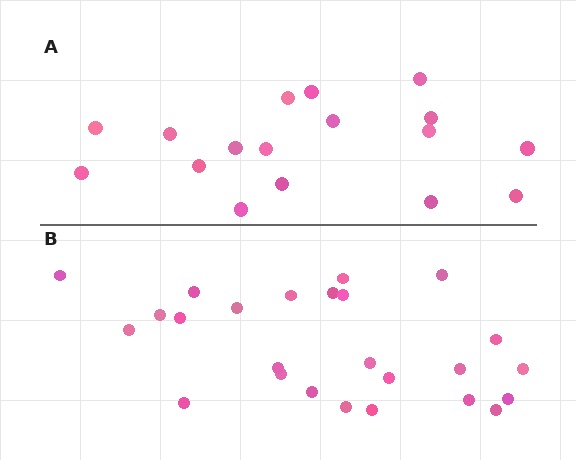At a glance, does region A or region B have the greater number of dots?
Region B (the bottom region) has more dots.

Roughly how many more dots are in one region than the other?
Region B has roughly 8 or so more dots than region A.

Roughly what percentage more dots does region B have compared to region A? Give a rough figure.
About 45% more.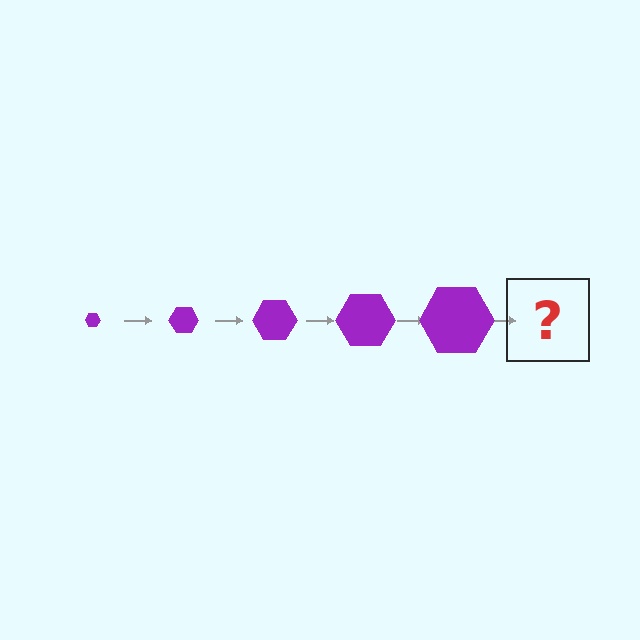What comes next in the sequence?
The next element should be a purple hexagon, larger than the previous one.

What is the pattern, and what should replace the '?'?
The pattern is that the hexagon gets progressively larger each step. The '?' should be a purple hexagon, larger than the previous one.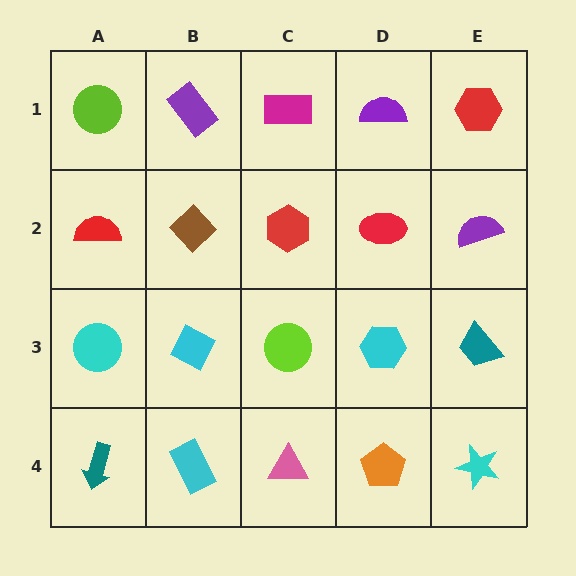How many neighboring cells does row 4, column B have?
3.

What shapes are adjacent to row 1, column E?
A purple semicircle (row 2, column E), a purple semicircle (row 1, column D).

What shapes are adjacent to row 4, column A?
A cyan circle (row 3, column A), a cyan rectangle (row 4, column B).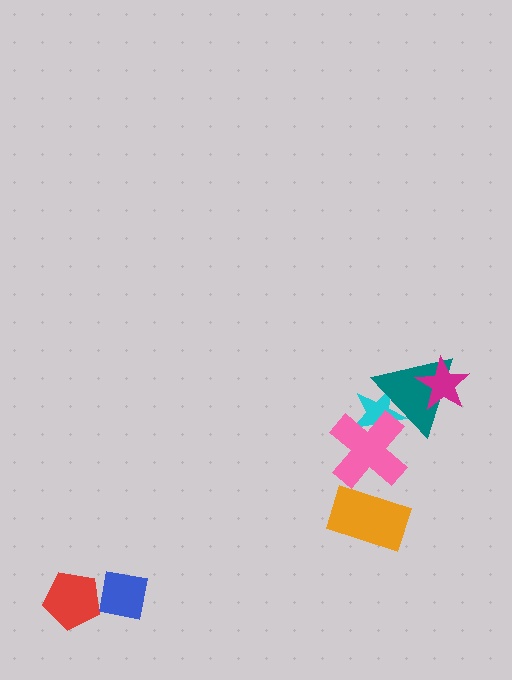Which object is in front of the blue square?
The red pentagon is in front of the blue square.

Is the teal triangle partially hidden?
Yes, it is partially covered by another shape.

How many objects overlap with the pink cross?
3 objects overlap with the pink cross.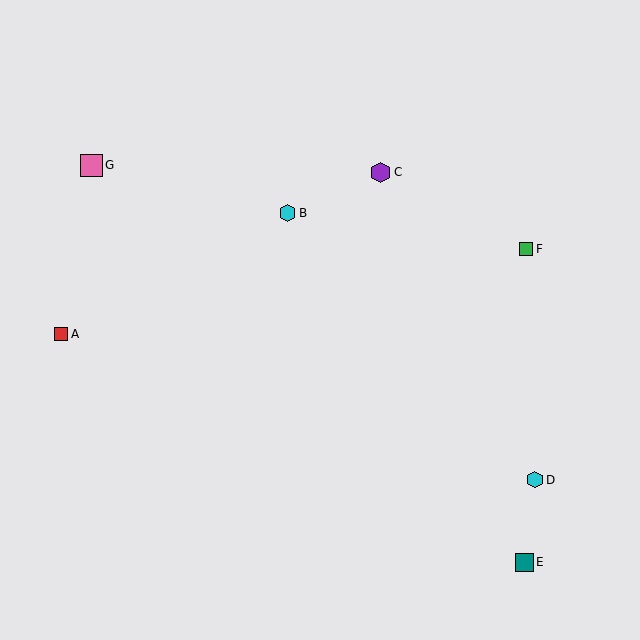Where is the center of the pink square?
The center of the pink square is at (92, 165).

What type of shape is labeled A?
Shape A is a red square.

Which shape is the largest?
The pink square (labeled G) is the largest.